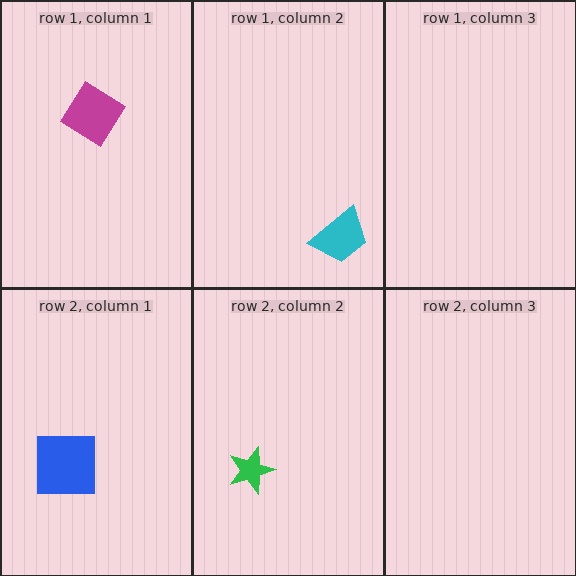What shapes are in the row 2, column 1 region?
The blue square.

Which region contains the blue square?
The row 2, column 1 region.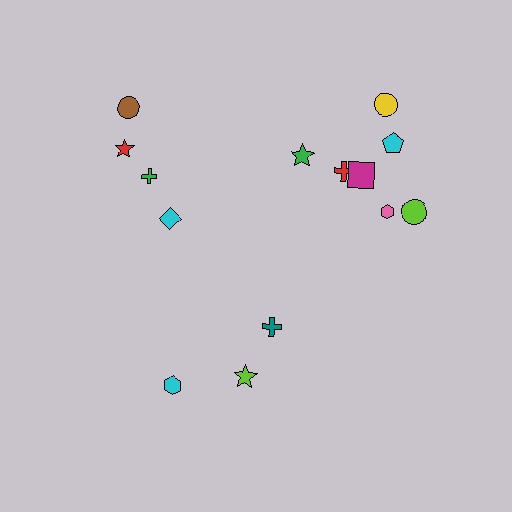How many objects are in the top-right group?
There are 7 objects.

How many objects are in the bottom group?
There are 3 objects.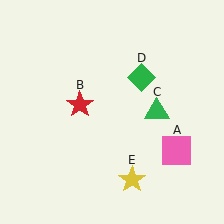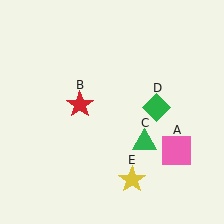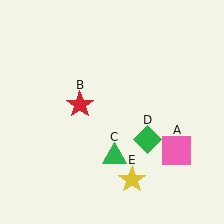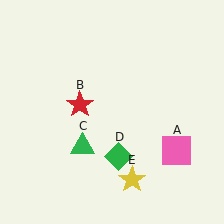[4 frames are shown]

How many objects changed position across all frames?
2 objects changed position: green triangle (object C), green diamond (object D).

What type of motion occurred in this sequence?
The green triangle (object C), green diamond (object D) rotated clockwise around the center of the scene.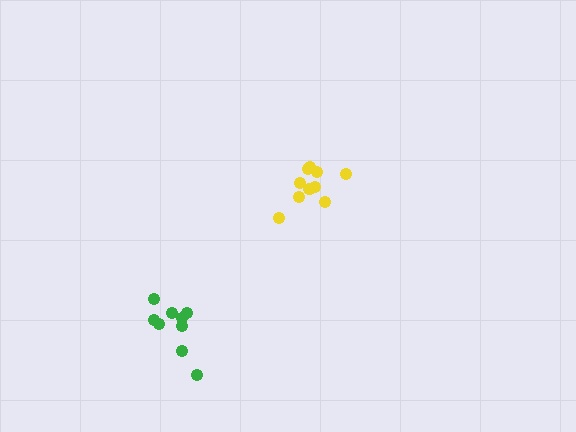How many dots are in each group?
Group 1: 9 dots, Group 2: 10 dots (19 total).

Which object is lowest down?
The green cluster is bottommost.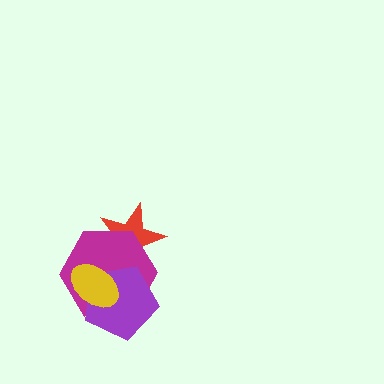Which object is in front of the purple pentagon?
The yellow ellipse is in front of the purple pentagon.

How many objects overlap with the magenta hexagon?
3 objects overlap with the magenta hexagon.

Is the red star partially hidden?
Yes, it is partially covered by another shape.